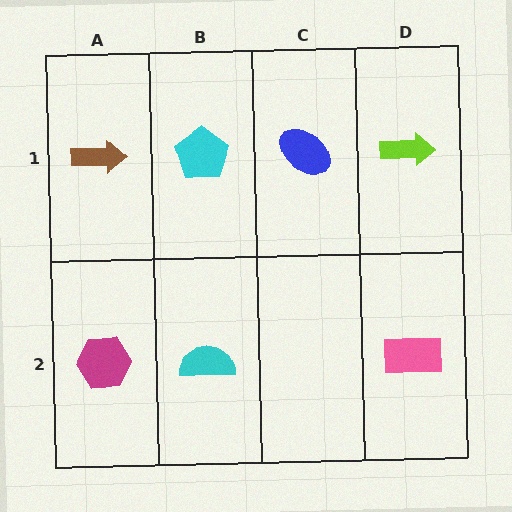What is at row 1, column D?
A lime arrow.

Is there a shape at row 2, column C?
No, that cell is empty.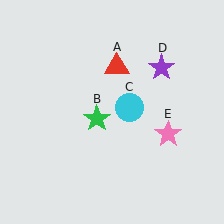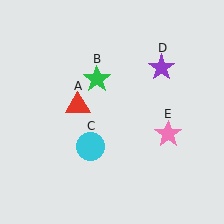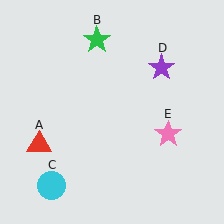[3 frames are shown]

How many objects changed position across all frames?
3 objects changed position: red triangle (object A), green star (object B), cyan circle (object C).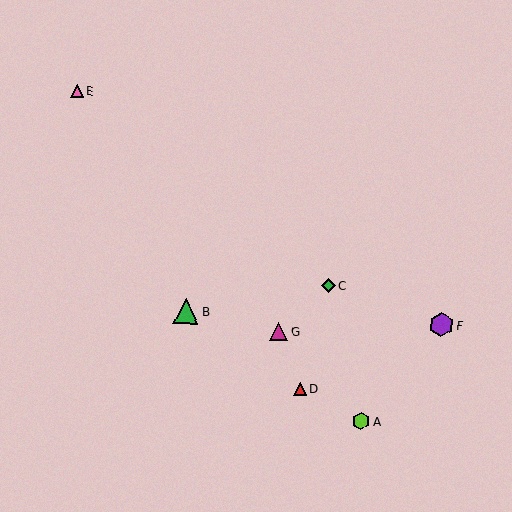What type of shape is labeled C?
Shape C is a green diamond.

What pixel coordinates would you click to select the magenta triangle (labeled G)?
Click at (279, 331) to select the magenta triangle G.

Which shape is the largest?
The green triangle (labeled B) is the largest.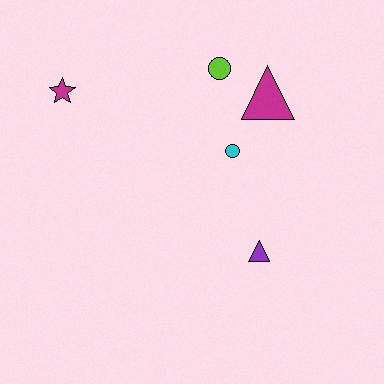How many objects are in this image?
There are 5 objects.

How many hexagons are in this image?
There are no hexagons.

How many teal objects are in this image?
There are no teal objects.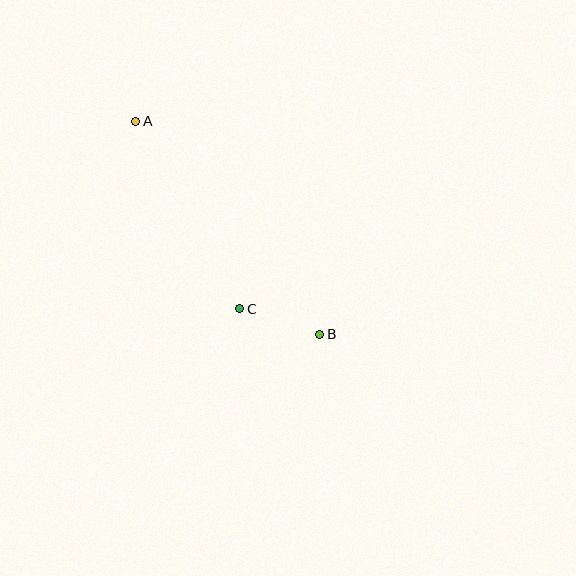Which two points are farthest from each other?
Points A and B are farthest from each other.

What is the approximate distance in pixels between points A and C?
The distance between A and C is approximately 215 pixels.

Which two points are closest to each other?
Points B and C are closest to each other.